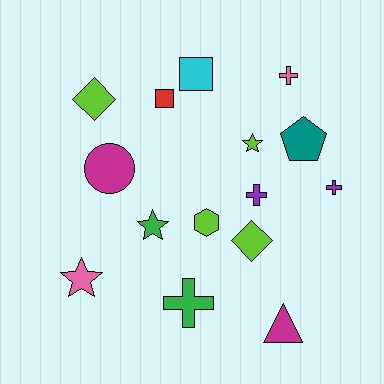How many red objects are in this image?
There is 1 red object.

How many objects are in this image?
There are 15 objects.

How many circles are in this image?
There is 1 circle.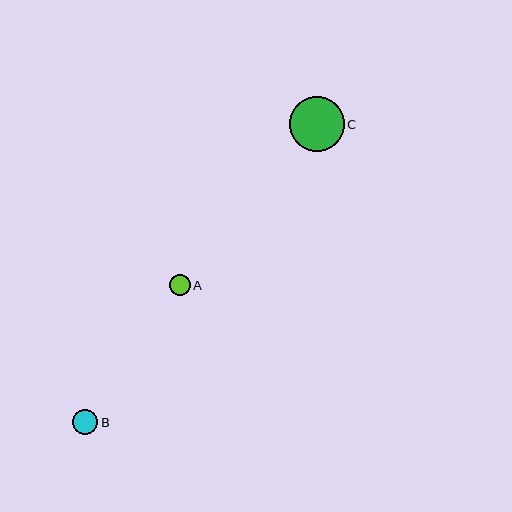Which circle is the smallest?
Circle A is the smallest with a size of approximately 21 pixels.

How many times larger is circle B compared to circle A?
Circle B is approximately 1.2 times the size of circle A.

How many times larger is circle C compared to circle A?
Circle C is approximately 2.6 times the size of circle A.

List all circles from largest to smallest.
From largest to smallest: C, B, A.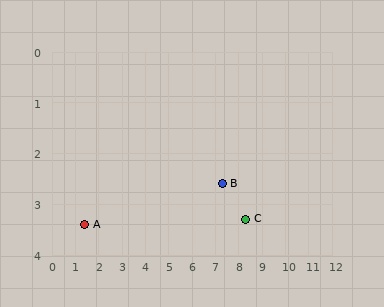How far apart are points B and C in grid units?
Points B and C are about 1.2 grid units apart.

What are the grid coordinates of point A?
Point A is at approximately (1.4, 3.4).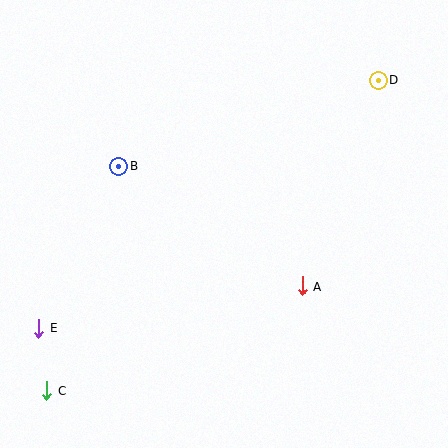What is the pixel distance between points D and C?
The distance between D and C is 454 pixels.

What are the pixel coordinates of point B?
Point B is at (119, 166).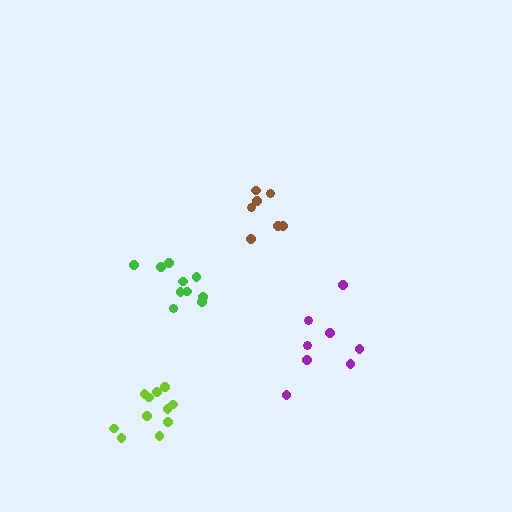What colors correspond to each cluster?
The clusters are colored: purple, lime, brown, green.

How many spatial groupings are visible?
There are 4 spatial groupings.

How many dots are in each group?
Group 1: 8 dots, Group 2: 11 dots, Group 3: 7 dots, Group 4: 10 dots (36 total).